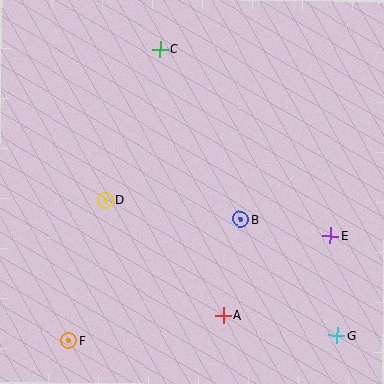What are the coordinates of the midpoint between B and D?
The midpoint between B and D is at (173, 210).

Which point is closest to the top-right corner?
Point C is closest to the top-right corner.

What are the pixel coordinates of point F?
Point F is at (69, 341).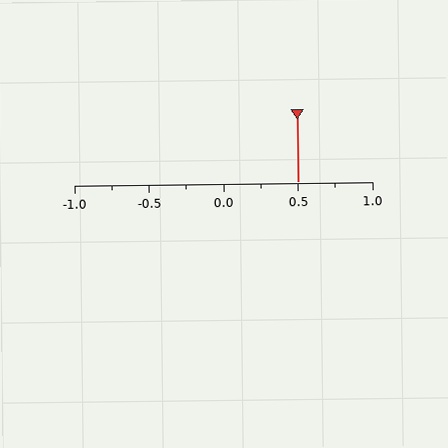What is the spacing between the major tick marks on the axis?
The major ticks are spaced 0.5 apart.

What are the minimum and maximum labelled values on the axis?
The axis runs from -1.0 to 1.0.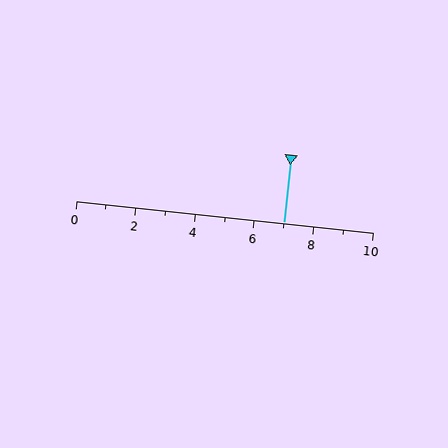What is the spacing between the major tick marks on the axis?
The major ticks are spaced 2 apart.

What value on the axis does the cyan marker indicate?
The marker indicates approximately 7.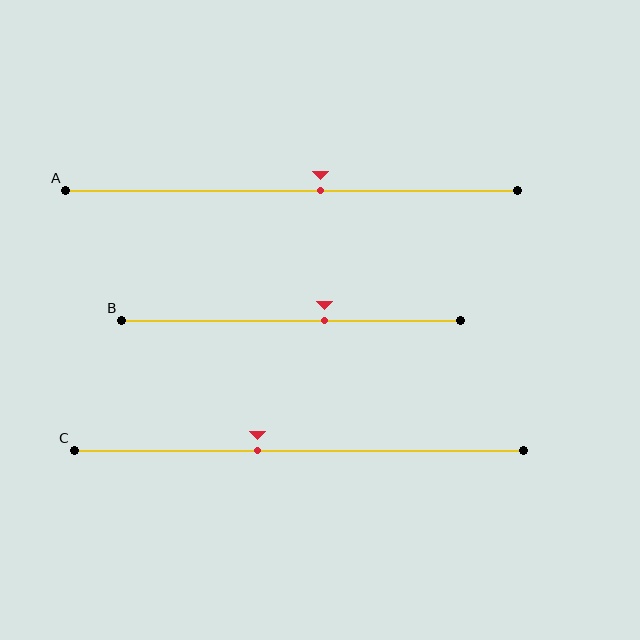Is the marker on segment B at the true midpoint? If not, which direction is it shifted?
No, the marker on segment B is shifted to the right by about 10% of the segment length.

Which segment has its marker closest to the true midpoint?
Segment A has its marker closest to the true midpoint.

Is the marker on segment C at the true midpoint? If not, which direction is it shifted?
No, the marker on segment C is shifted to the left by about 9% of the segment length.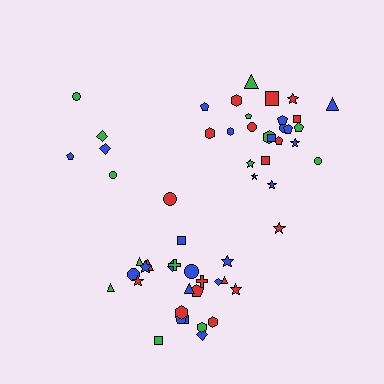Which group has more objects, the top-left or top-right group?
The top-right group.